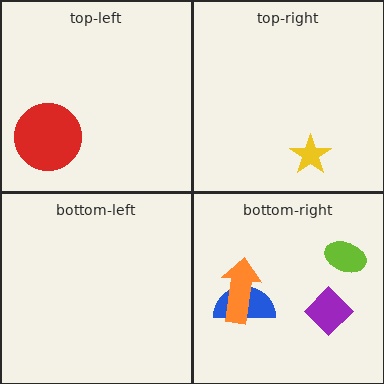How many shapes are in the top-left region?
1.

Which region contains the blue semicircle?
The bottom-right region.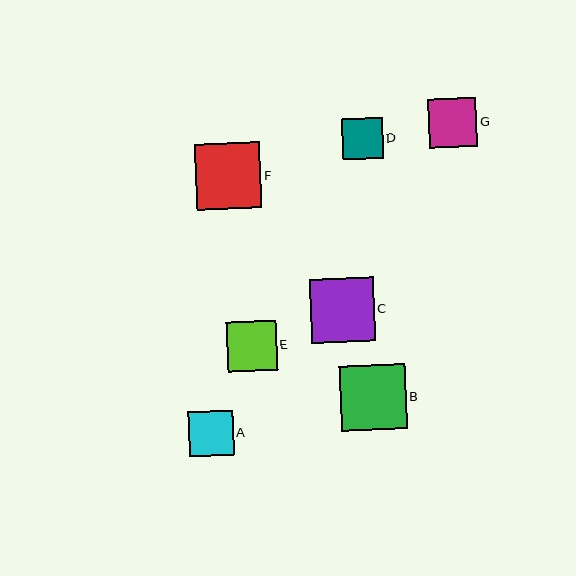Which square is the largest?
Square F is the largest with a size of approximately 66 pixels.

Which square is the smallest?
Square D is the smallest with a size of approximately 41 pixels.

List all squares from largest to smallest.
From largest to smallest: F, B, C, E, G, A, D.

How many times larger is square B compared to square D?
Square B is approximately 1.6 times the size of square D.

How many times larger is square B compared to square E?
Square B is approximately 1.3 times the size of square E.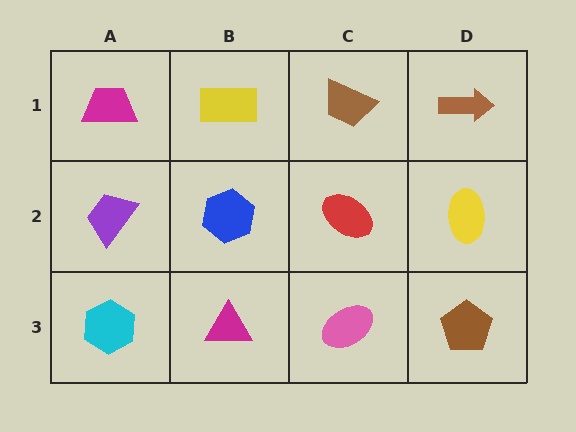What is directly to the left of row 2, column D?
A red ellipse.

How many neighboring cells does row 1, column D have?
2.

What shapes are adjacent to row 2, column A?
A magenta trapezoid (row 1, column A), a cyan hexagon (row 3, column A), a blue hexagon (row 2, column B).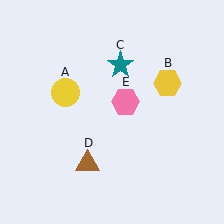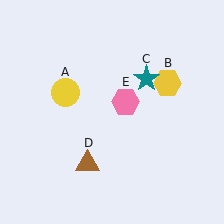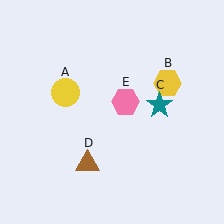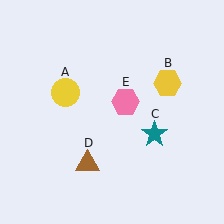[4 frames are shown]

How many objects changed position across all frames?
1 object changed position: teal star (object C).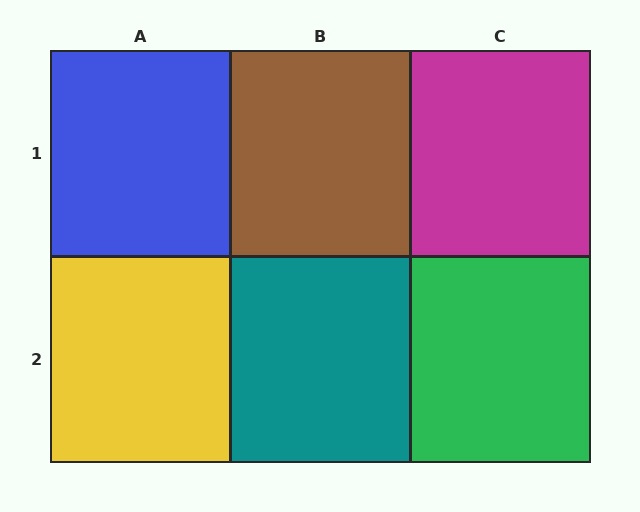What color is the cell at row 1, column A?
Blue.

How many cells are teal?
1 cell is teal.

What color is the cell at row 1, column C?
Magenta.